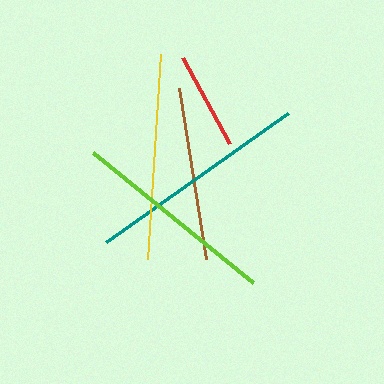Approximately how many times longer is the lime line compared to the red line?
The lime line is approximately 2.1 times the length of the red line.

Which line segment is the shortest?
The red line is the shortest at approximately 98 pixels.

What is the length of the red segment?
The red segment is approximately 98 pixels long.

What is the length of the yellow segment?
The yellow segment is approximately 206 pixels long.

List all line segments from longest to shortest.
From longest to shortest: teal, lime, yellow, brown, red.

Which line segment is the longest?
The teal line is the longest at approximately 223 pixels.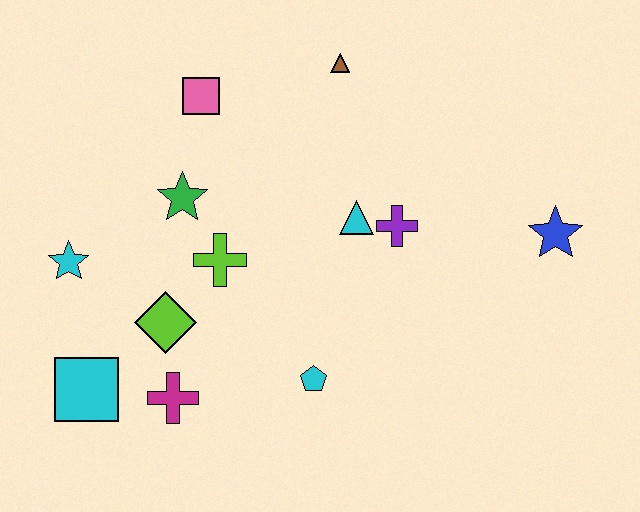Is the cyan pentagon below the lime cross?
Yes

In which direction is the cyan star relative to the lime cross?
The cyan star is to the left of the lime cross.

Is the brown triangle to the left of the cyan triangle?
Yes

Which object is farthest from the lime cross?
The blue star is farthest from the lime cross.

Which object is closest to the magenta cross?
The lime diamond is closest to the magenta cross.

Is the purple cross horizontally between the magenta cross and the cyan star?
No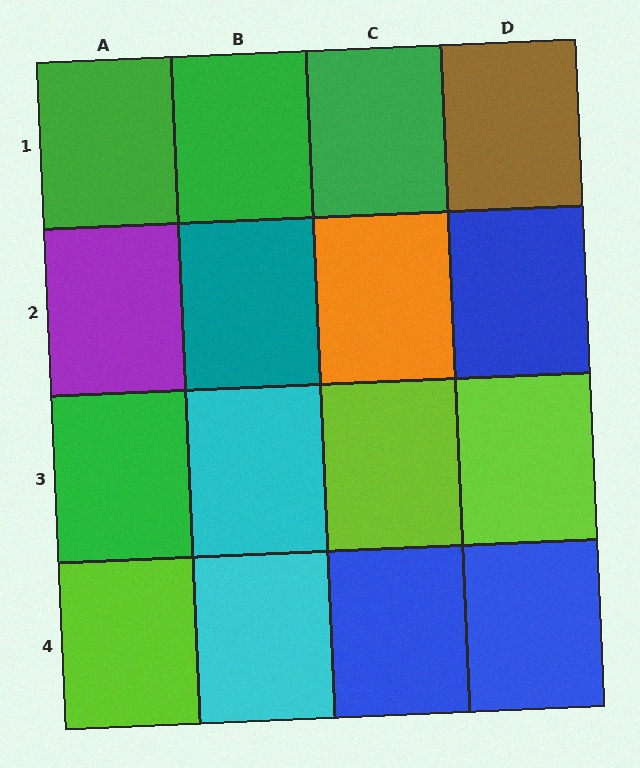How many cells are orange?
1 cell is orange.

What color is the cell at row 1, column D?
Brown.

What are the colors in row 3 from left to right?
Green, cyan, lime, lime.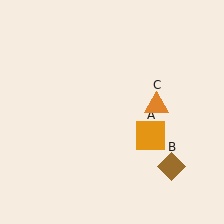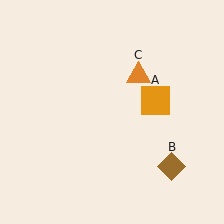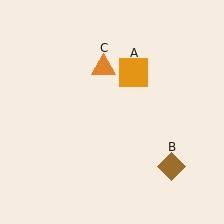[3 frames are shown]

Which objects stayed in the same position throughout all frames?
Brown diamond (object B) remained stationary.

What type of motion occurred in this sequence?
The orange square (object A), orange triangle (object C) rotated counterclockwise around the center of the scene.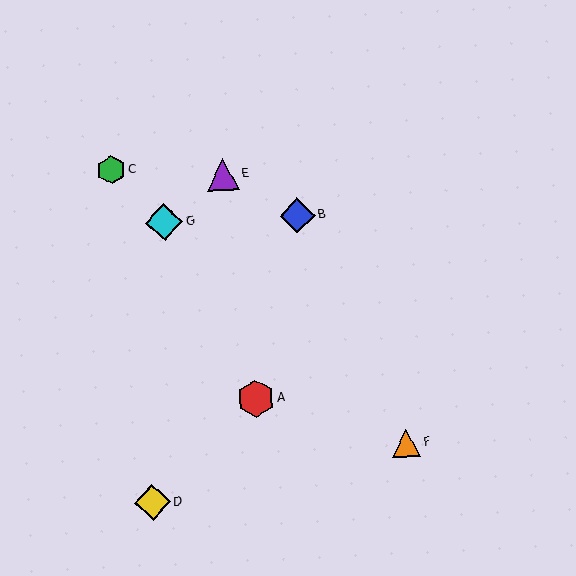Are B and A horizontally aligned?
No, B is at y≈216 and A is at y≈399.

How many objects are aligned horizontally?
2 objects (B, G) are aligned horizontally.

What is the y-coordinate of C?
Object C is at y≈170.